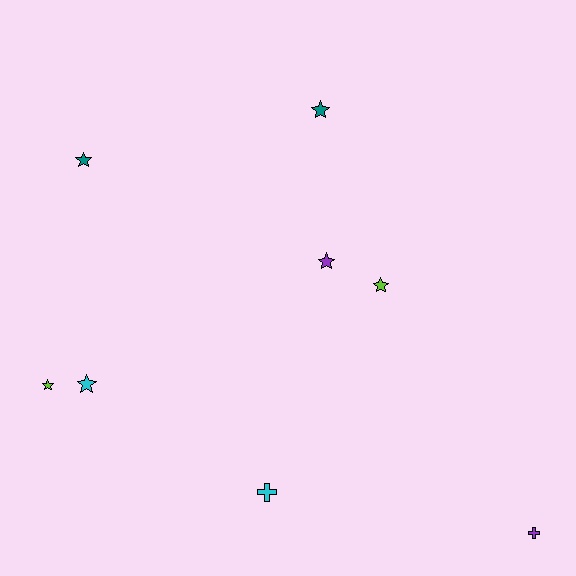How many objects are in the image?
There are 8 objects.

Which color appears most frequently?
Cyan, with 2 objects.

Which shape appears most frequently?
Star, with 6 objects.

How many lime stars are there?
There are 2 lime stars.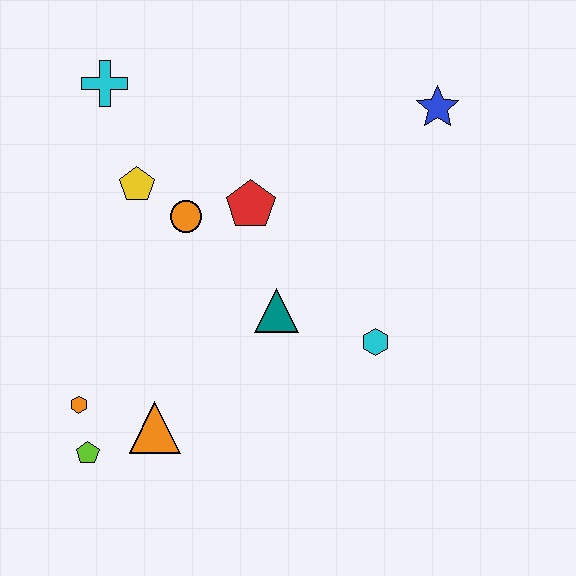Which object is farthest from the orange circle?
The blue star is farthest from the orange circle.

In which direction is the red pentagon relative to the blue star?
The red pentagon is to the left of the blue star.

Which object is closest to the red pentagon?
The orange circle is closest to the red pentagon.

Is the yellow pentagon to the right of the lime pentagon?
Yes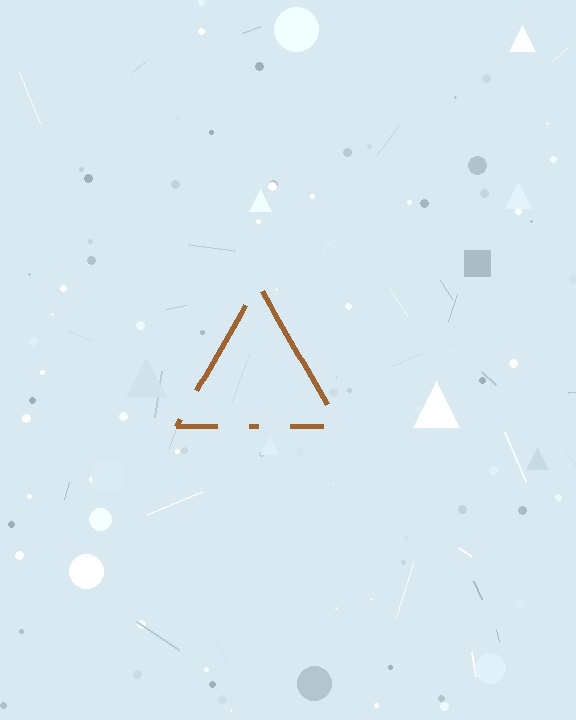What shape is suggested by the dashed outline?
The dashed outline suggests a triangle.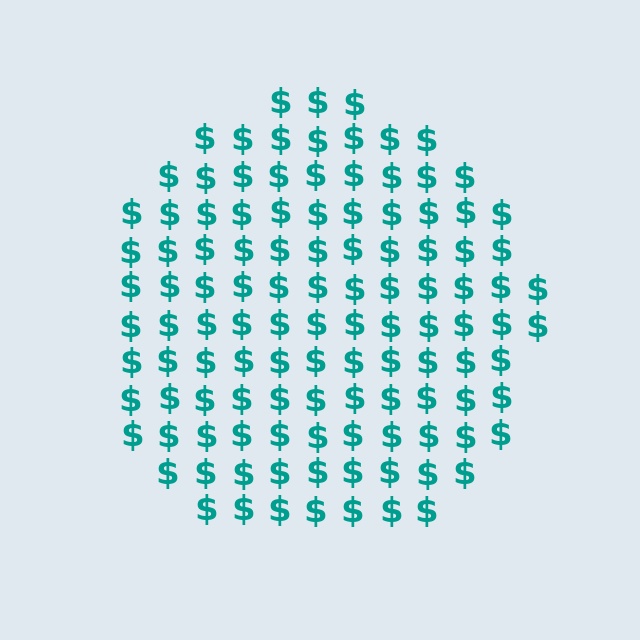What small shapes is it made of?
It is made of small dollar signs.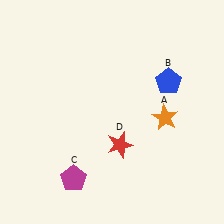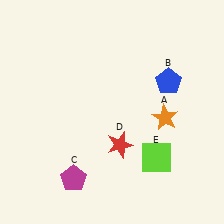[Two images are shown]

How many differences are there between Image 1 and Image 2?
There is 1 difference between the two images.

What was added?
A lime square (E) was added in Image 2.